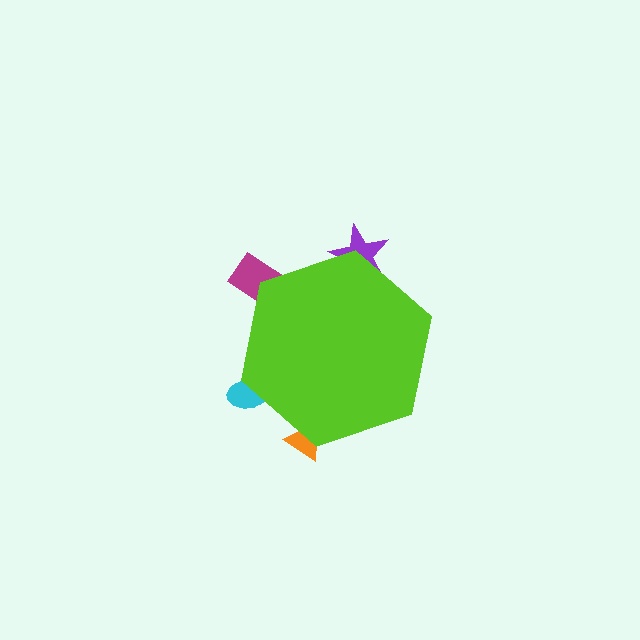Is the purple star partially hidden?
Yes, the purple star is partially hidden behind the lime hexagon.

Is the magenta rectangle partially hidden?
Yes, the magenta rectangle is partially hidden behind the lime hexagon.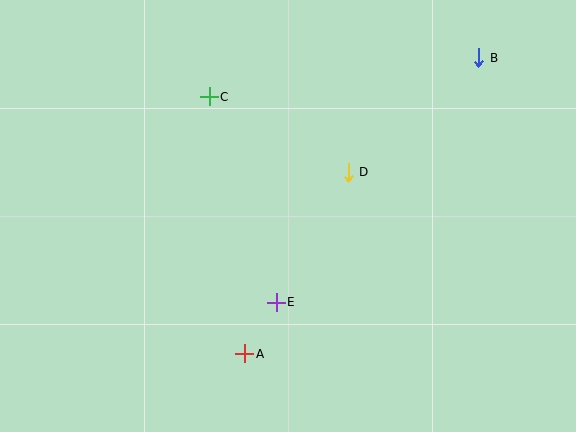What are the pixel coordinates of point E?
Point E is at (276, 302).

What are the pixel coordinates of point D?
Point D is at (348, 172).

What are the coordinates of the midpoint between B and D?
The midpoint between B and D is at (413, 115).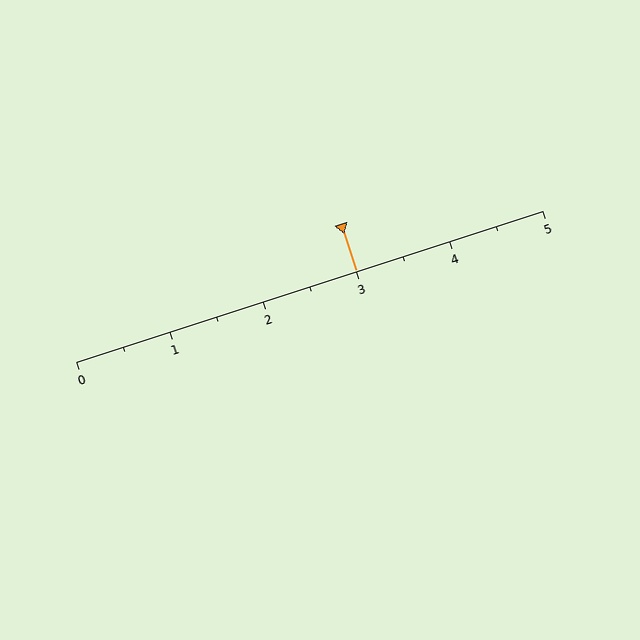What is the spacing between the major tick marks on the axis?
The major ticks are spaced 1 apart.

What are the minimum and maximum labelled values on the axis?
The axis runs from 0 to 5.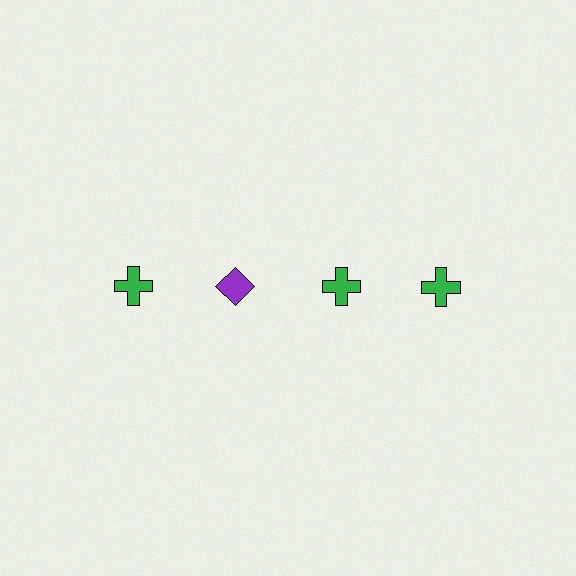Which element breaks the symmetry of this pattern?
The purple diamond in the top row, second from left column breaks the symmetry. All other shapes are green crosses.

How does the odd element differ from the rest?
It differs in both color (purple instead of green) and shape (diamond instead of cross).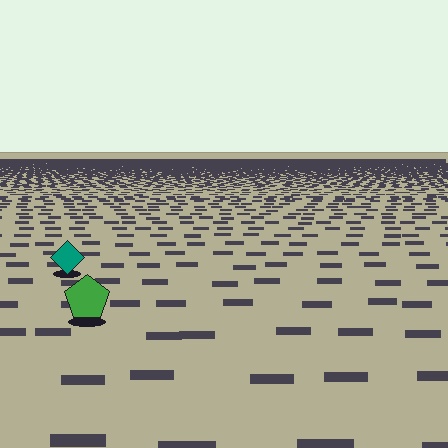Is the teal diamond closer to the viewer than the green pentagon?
No. The green pentagon is closer — you can tell from the texture gradient: the ground texture is coarser near it.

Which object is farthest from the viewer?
The teal diamond is farthest from the viewer. It appears smaller and the ground texture around it is denser.